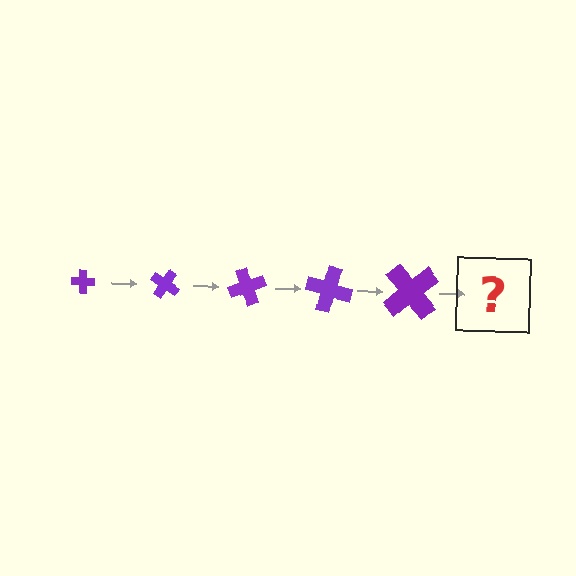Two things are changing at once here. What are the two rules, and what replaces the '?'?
The two rules are that the cross grows larger each step and it rotates 35 degrees each step. The '?' should be a cross, larger than the previous one and rotated 175 degrees from the start.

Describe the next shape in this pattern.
It should be a cross, larger than the previous one and rotated 175 degrees from the start.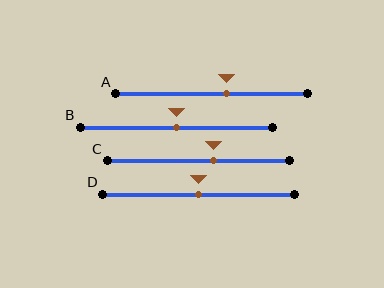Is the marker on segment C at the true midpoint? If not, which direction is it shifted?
No, the marker on segment C is shifted to the right by about 8% of the segment length.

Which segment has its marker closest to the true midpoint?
Segment B has its marker closest to the true midpoint.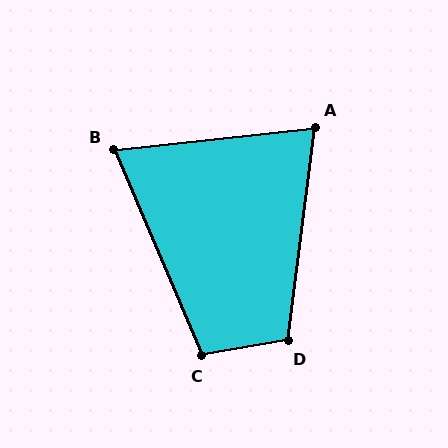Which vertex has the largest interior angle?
D, at approximately 107 degrees.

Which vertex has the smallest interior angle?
B, at approximately 73 degrees.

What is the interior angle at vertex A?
Approximately 76 degrees (acute).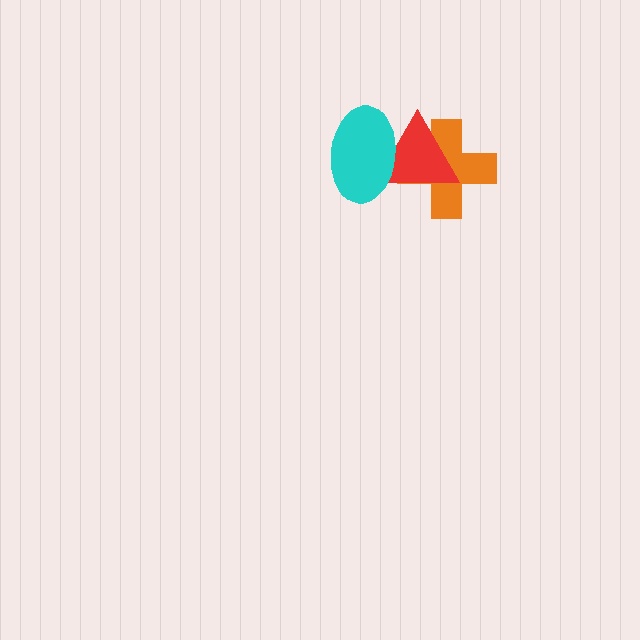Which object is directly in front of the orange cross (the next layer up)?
The red triangle is directly in front of the orange cross.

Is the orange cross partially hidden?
Yes, it is partially covered by another shape.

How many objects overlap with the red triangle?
2 objects overlap with the red triangle.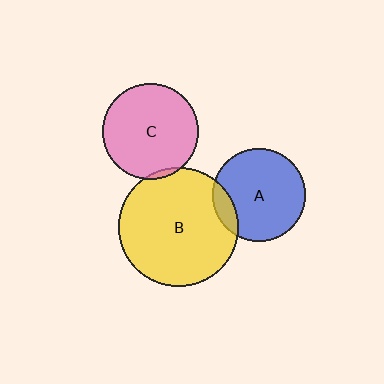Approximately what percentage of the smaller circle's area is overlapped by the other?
Approximately 5%.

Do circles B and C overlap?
Yes.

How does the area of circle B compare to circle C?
Approximately 1.5 times.